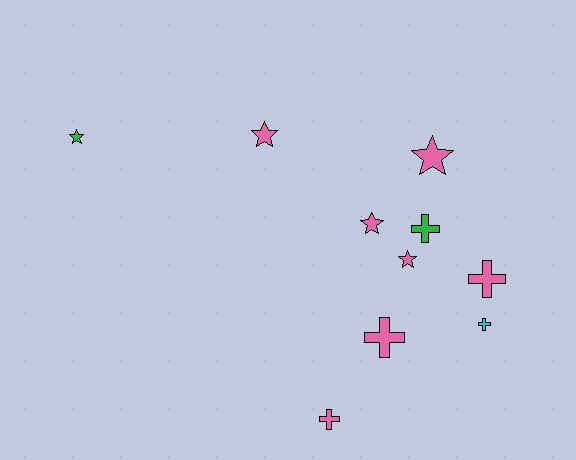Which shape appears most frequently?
Cross, with 5 objects.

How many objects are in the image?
There are 10 objects.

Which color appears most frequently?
Pink, with 7 objects.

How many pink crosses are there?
There are 3 pink crosses.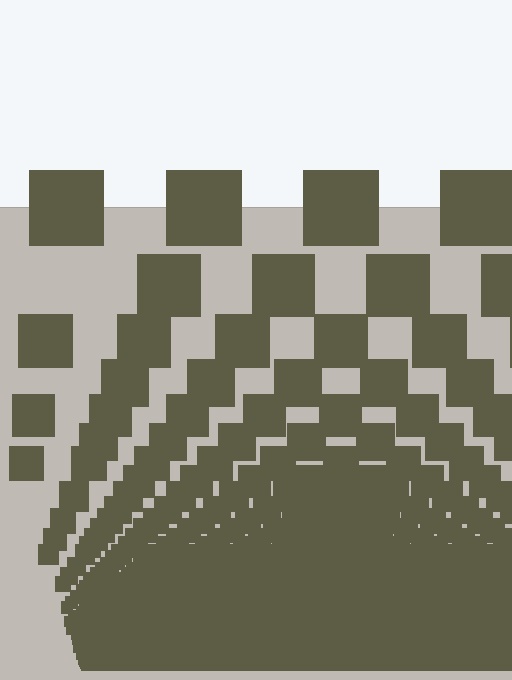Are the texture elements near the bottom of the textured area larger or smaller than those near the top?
Smaller. The gradient is inverted — elements near the bottom are smaller and denser.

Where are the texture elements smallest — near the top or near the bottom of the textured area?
Near the bottom.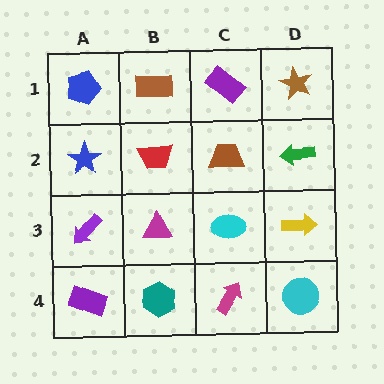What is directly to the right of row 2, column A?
A red trapezoid.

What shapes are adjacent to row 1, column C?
A brown trapezoid (row 2, column C), a brown rectangle (row 1, column B), a brown star (row 1, column D).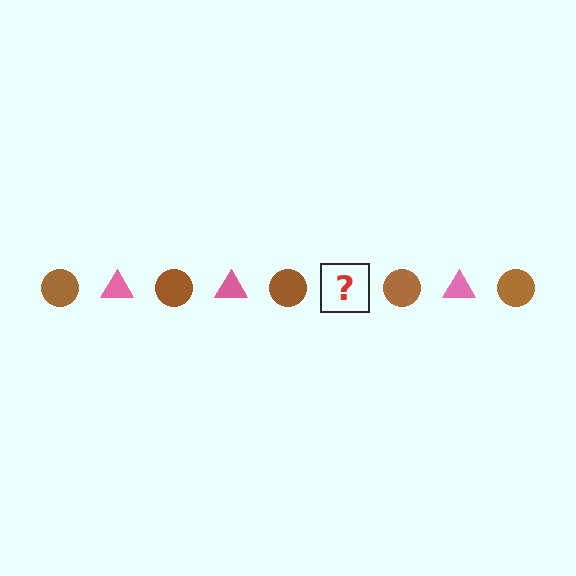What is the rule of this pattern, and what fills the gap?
The rule is that the pattern alternates between brown circle and pink triangle. The gap should be filled with a pink triangle.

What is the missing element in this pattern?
The missing element is a pink triangle.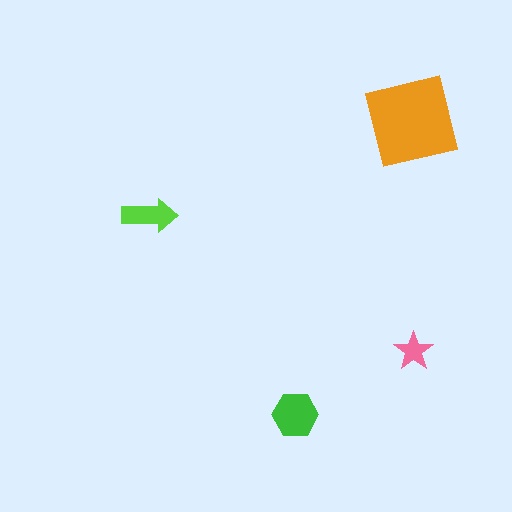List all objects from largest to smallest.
The orange square, the green hexagon, the lime arrow, the pink star.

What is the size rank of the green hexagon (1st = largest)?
2nd.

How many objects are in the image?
There are 4 objects in the image.